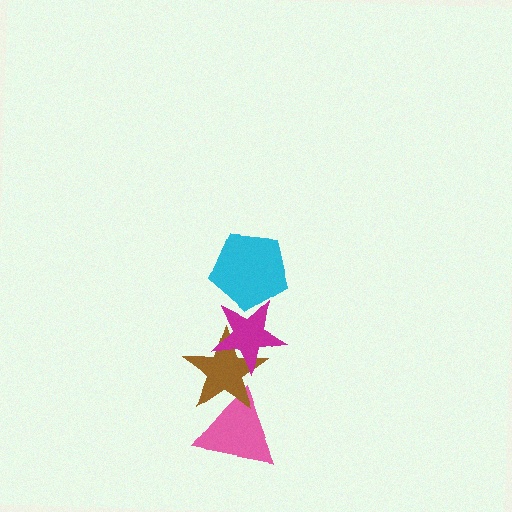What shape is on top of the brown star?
The magenta star is on top of the brown star.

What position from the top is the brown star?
The brown star is 3rd from the top.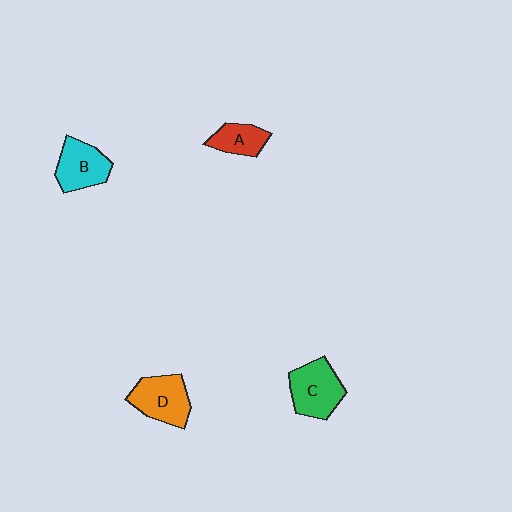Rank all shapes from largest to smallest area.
From largest to smallest: C (green), D (orange), B (cyan), A (red).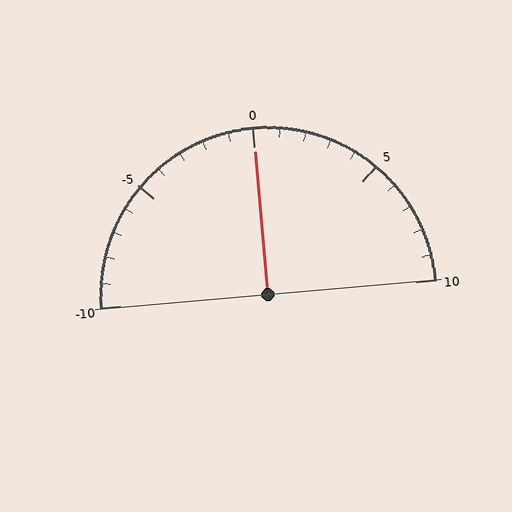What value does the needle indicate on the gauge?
The needle indicates approximately 0.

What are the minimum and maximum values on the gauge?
The gauge ranges from -10 to 10.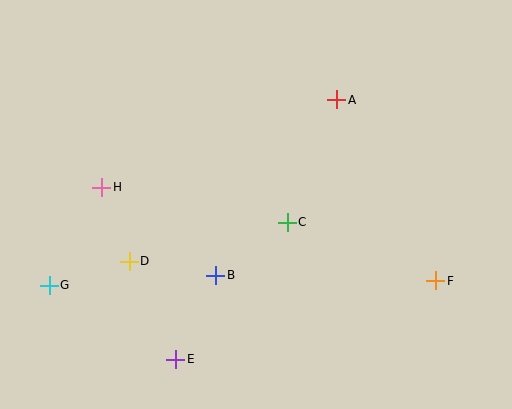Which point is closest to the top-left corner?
Point H is closest to the top-left corner.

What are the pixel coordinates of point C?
Point C is at (287, 222).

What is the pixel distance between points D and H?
The distance between D and H is 79 pixels.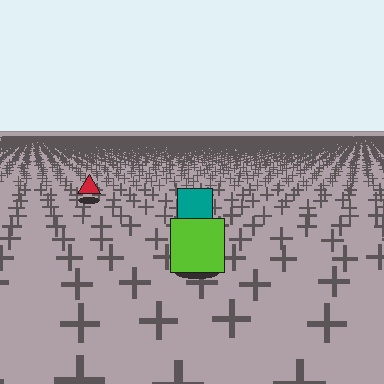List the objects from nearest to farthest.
From nearest to farthest: the lime square, the teal square, the red triangle.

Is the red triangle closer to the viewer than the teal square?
No. The teal square is closer — you can tell from the texture gradient: the ground texture is coarser near it.